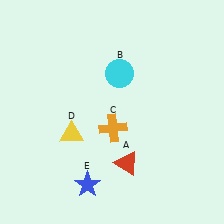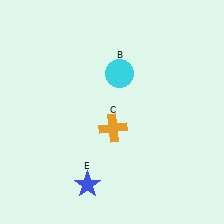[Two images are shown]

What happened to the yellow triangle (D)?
The yellow triangle (D) was removed in Image 2. It was in the bottom-left area of Image 1.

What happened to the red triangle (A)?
The red triangle (A) was removed in Image 2. It was in the bottom-right area of Image 1.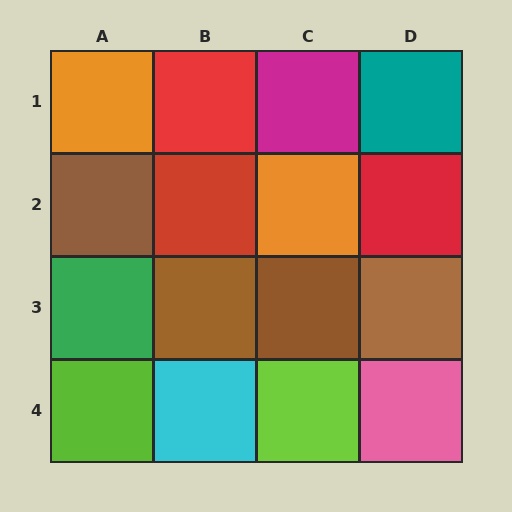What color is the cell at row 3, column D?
Brown.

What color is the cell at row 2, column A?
Brown.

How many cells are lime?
2 cells are lime.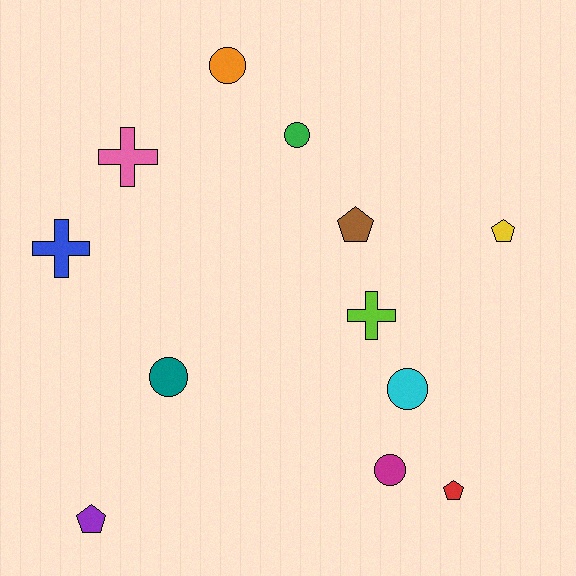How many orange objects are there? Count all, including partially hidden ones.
There is 1 orange object.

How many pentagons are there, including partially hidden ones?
There are 4 pentagons.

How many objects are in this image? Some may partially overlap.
There are 12 objects.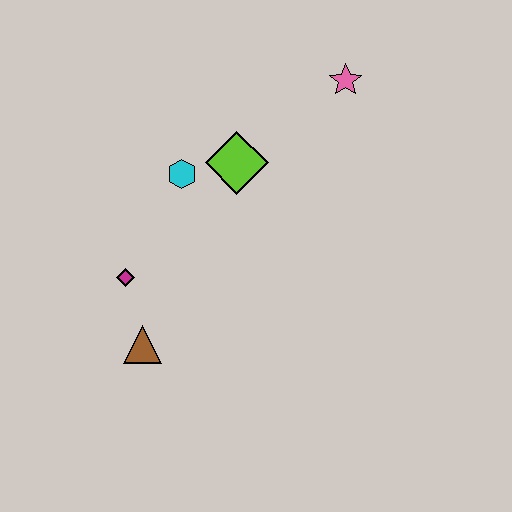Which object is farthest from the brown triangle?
The pink star is farthest from the brown triangle.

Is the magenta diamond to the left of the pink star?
Yes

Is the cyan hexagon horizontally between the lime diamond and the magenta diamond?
Yes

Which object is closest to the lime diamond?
The cyan hexagon is closest to the lime diamond.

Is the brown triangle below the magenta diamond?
Yes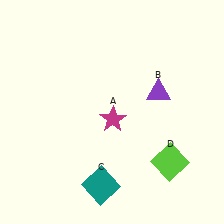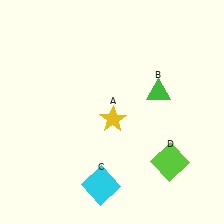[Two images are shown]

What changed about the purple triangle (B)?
In Image 1, B is purple. In Image 2, it changed to green.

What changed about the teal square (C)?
In Image 1, C is teal. In Image 2, it changed to cyan.